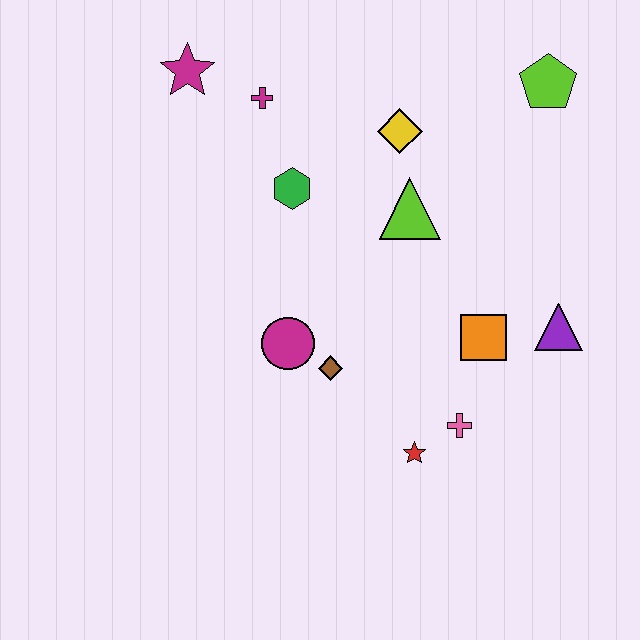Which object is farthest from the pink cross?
The magenta star is farthest from the pink cross.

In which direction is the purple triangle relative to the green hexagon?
The purple triangle is to the right of the green hexagon.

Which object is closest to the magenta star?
The magenta cross is closest to the magenta star.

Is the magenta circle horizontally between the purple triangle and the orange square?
No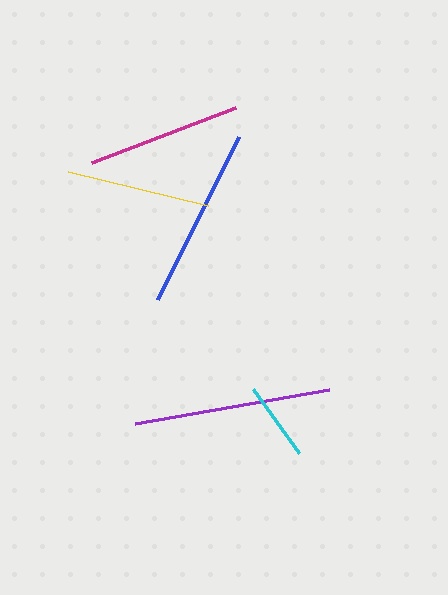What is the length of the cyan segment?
The cyan segment is approximately 79 pixels long.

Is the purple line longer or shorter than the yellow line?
The purple line is longer than the yellow line.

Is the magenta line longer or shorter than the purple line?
The purple line is longer than the magenta line.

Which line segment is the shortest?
The cyan line is the shortest at approximately 79 pixels.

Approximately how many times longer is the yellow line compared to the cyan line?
The yellow line is approximately 1.8 times the length of the cyan line.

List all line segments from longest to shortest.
From longest to shortest: purple, blue, magenta, yellow, cyan.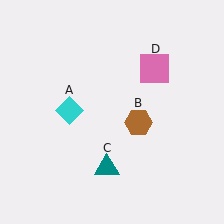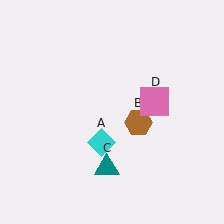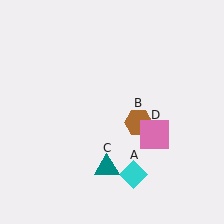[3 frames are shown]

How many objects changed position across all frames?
2 objects changed position: cyan diamond (object A), pink square (object D).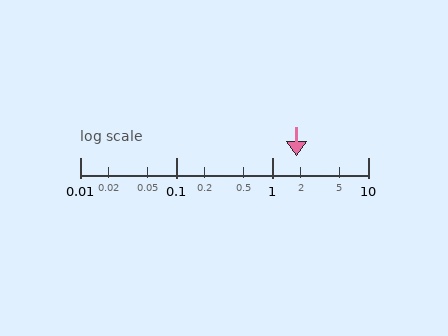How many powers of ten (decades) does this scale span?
The scale spans 3 decades, from 0.01 to 10.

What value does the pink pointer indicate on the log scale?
The pointer indicates approximately 1.8.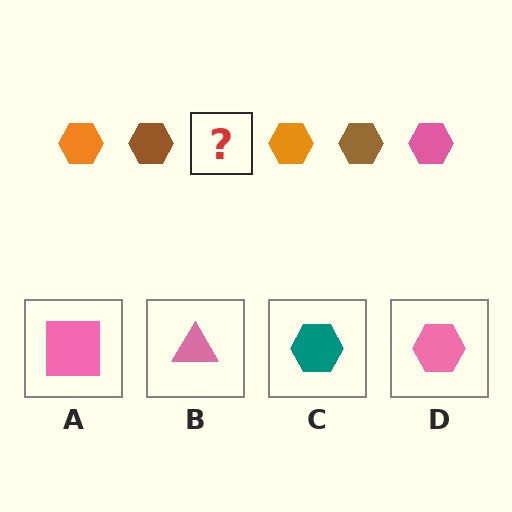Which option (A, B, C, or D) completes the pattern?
D.